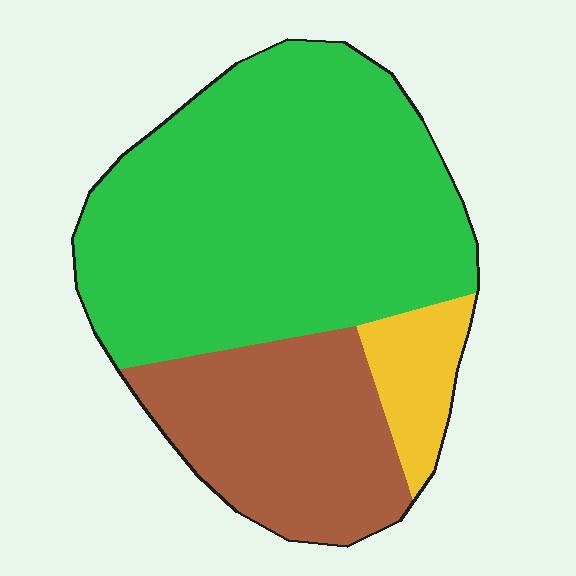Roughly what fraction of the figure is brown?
Brown takes up between a quarter and a half of the figure.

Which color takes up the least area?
Yellow, at roughly 10%.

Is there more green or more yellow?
Green.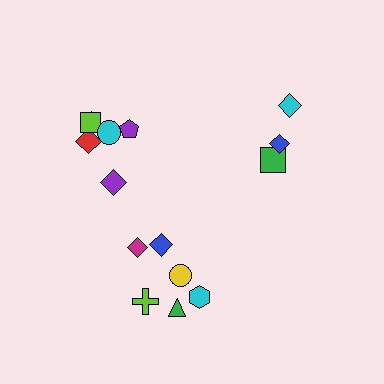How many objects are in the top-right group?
There are 3 objects.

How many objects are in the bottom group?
There are 6 objects.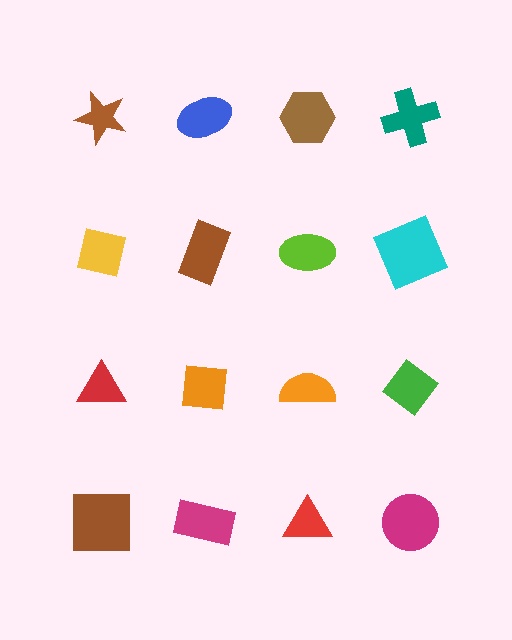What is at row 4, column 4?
A magenta circle.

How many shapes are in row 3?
4 shapes.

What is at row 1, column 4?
A teal cross.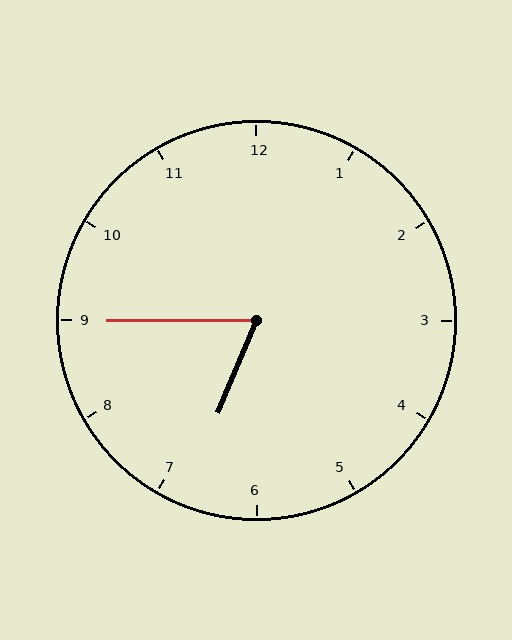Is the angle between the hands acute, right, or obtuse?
It is acute.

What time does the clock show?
6:45.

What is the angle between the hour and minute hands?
Approximately 68 degrees.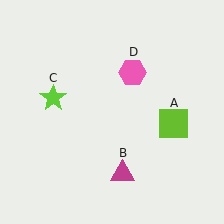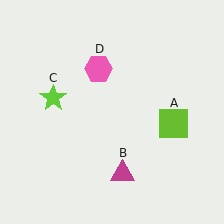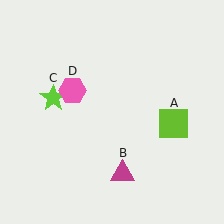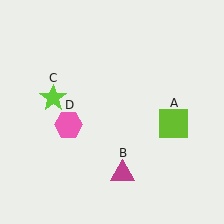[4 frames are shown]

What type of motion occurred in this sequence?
The pink hexagon (object D) rotated counterclockwise around the center of the scene.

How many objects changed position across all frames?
1 object changed position: pink hexagon (object D).